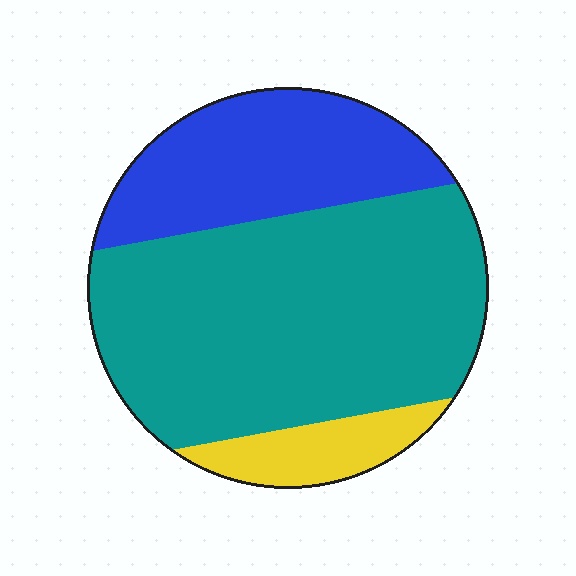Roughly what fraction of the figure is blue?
Blue takes up about one quarter (1/4) of the figure.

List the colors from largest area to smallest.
From largest to smallest: teal, blue, yellow.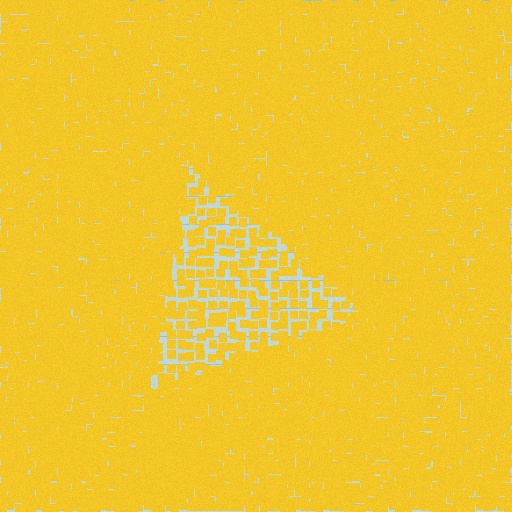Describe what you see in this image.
The image contains small yellow elements arranged at two different densities. A triangle-shaped region is visible where the elements are less densely packed than the surrounding area.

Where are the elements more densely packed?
The elements are more densely packed outside the triangle boundary.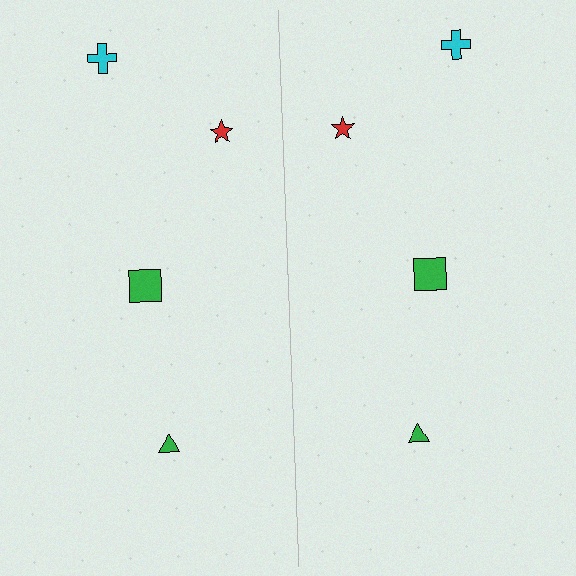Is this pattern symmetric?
Yes, this pattern has bilateral (reflection) symmetry.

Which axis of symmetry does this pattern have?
The pattern has a vertical axis of symmetry running through the center of the image.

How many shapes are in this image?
There are 8 shapes in this image.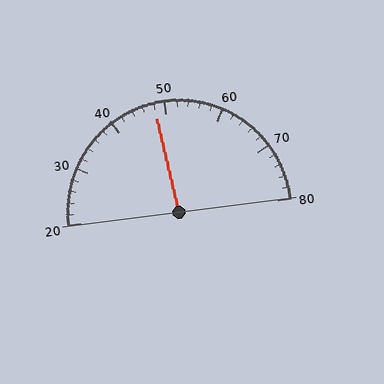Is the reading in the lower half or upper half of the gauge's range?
The reading is in the lower half of the range (20 to 80).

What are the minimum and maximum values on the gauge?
The gauge ranges from 20 to 80.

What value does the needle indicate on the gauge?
The needle indicates approximately 48.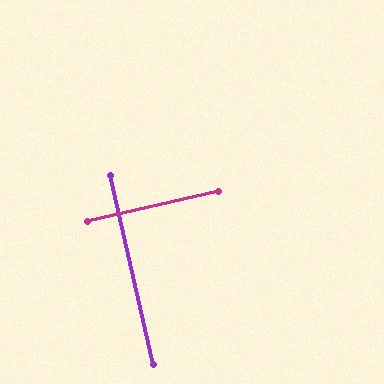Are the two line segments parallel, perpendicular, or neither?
Perpendicular — they meet at approximately 90°.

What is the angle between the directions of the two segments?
Approximately 90 degrees.